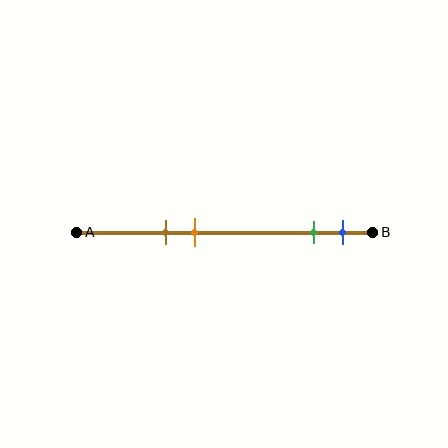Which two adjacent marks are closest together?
The green and blue marks are the closest adjacent pair.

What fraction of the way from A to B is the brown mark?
The brown mark is approximately 30% (0.3) of the way from A to B.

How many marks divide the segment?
There are 4 marks dividing the segment.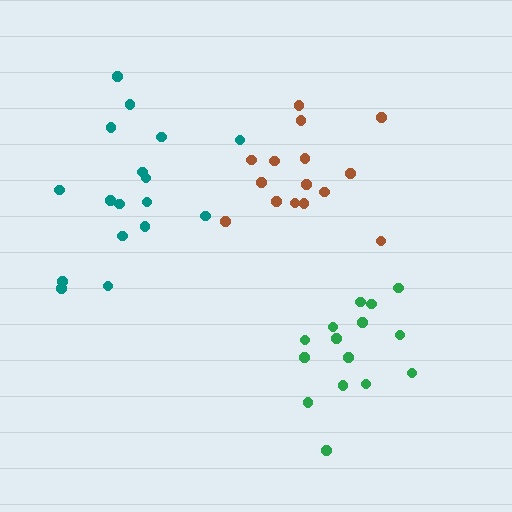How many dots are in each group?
Group 1: 15 dots, Group 2: 17 dots, Group 3: 15 dots (47 total).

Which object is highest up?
The brown cluster is topmost.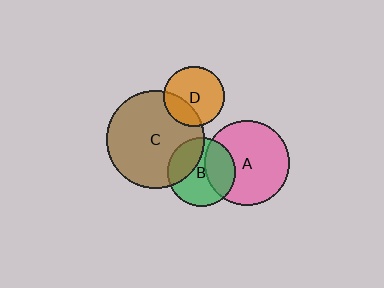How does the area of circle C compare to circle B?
Approximately 2.1 times.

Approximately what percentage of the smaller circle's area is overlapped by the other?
Approximately 25%.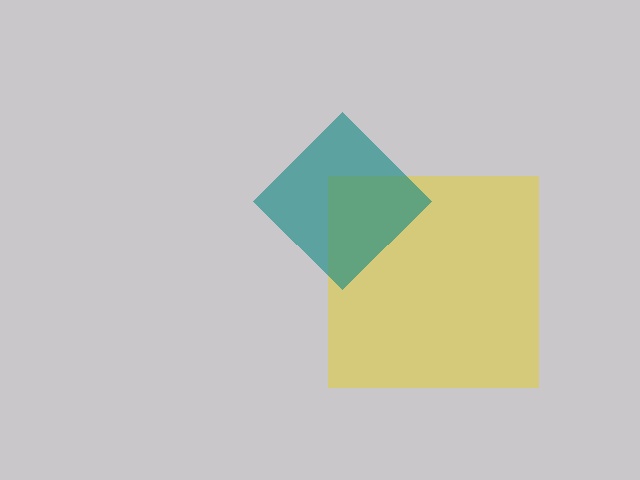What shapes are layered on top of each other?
The layered shapes are: a yellow square, a teal diamond.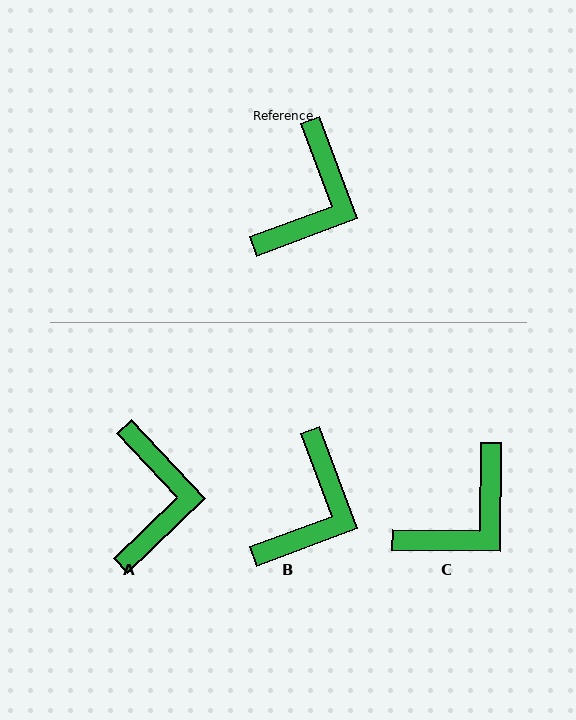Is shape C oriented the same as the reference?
No, it is off by about 21 degrees.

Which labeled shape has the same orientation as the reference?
B.